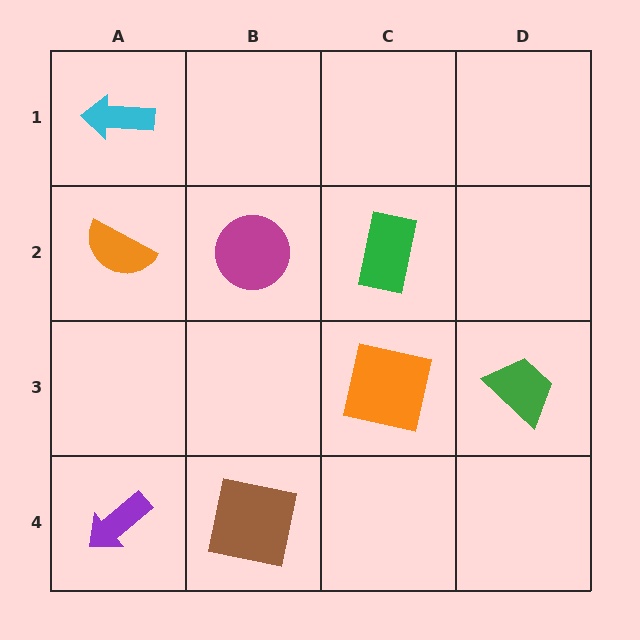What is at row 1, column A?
A cyan arrow.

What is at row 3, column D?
A green trapezoid.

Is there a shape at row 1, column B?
No, that cell is empty.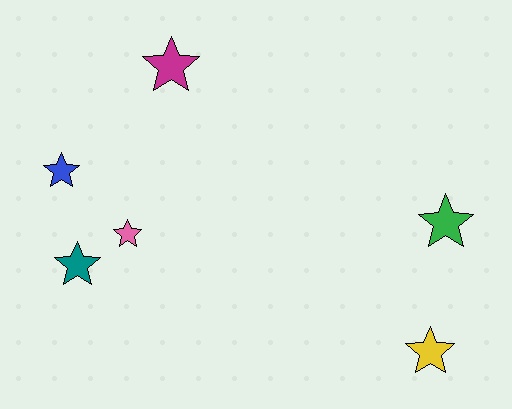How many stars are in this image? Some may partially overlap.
There are 6 stars.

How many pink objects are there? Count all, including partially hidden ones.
There is 1 pink object.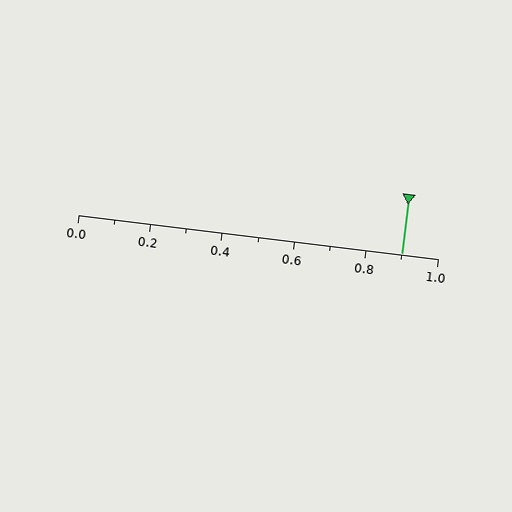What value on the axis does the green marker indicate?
The marker indicates approximately 0.9.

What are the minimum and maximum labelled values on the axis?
The axis runs from 0.0 to 1.0.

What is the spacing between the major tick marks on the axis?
The major ticks are spaced 0.2 apart.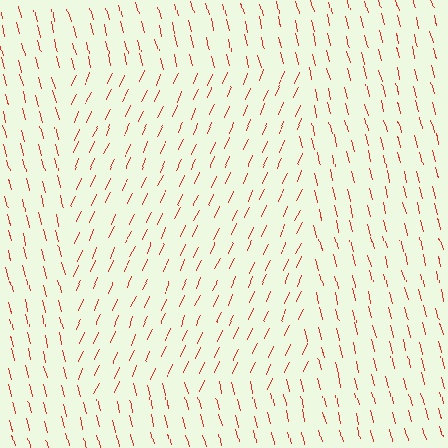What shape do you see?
I see a rectangle.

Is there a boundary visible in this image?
Yes, there is a texture boundary formed by a change in line orientation.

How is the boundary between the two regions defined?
The boundary is defined purely by a change in line orientation (approximately 39 degrees difference). All lines are the same color and thickness.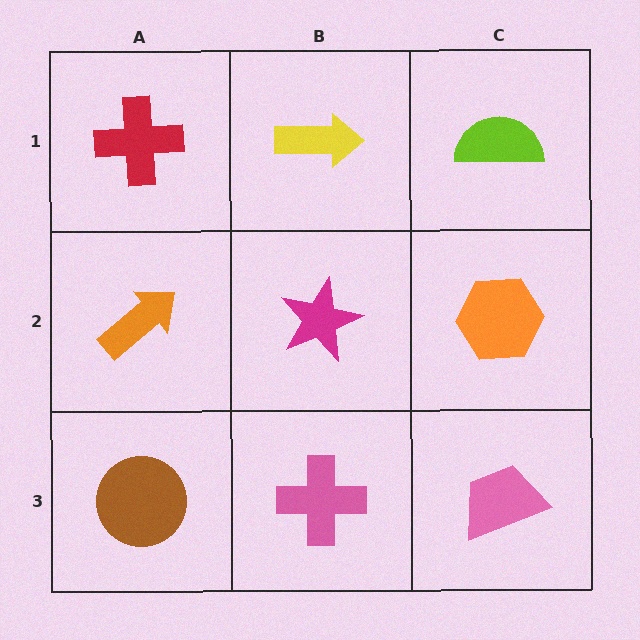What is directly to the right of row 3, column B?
A pink trapezoid.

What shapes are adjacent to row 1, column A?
An orange arrow (row 2, column A), a yellow arrow (row 1, column B).